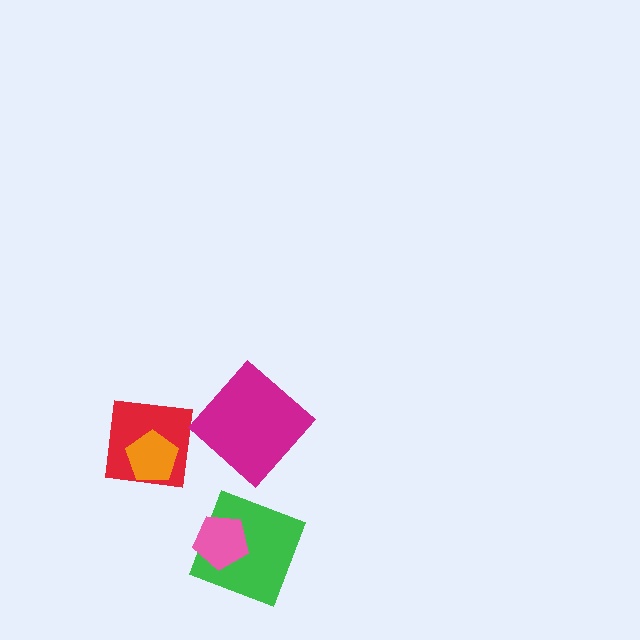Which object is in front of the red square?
The orange pentagon is in front of the red square.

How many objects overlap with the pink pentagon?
1 object overlaps with the pink pentagon.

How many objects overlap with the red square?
1 object overlaps with the red square.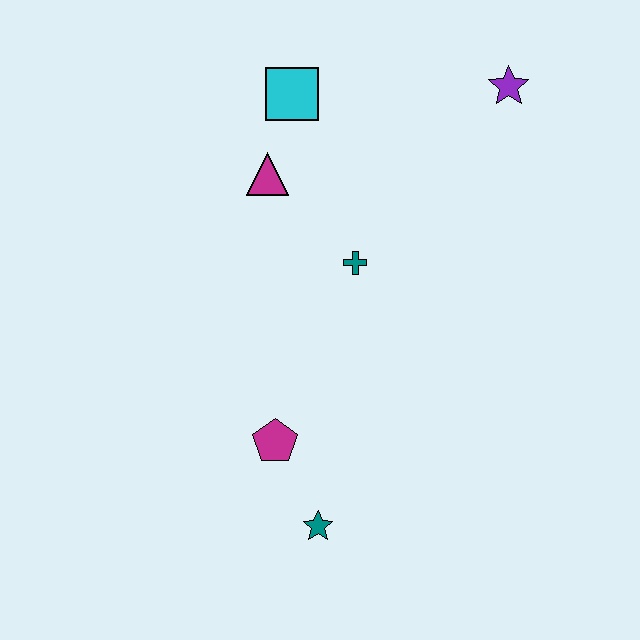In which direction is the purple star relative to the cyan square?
The purple star is to the right of the cyan square.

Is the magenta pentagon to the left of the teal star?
Yes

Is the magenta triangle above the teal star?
Yes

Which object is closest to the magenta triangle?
The cyan square is closest to the magenta triangle.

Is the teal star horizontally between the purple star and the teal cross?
No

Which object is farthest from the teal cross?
The teal star is farthest from the teal cross.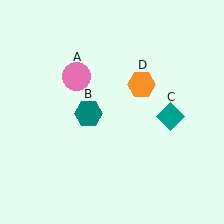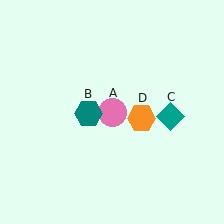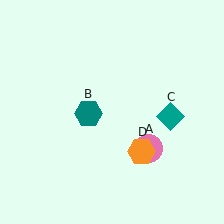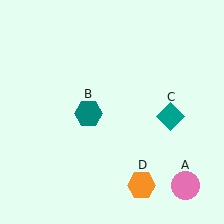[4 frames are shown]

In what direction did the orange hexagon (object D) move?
The orange hexagon (object D) moved down.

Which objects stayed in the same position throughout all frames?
Teal hexagon (object B) and teal diamond (object C) remained stationary.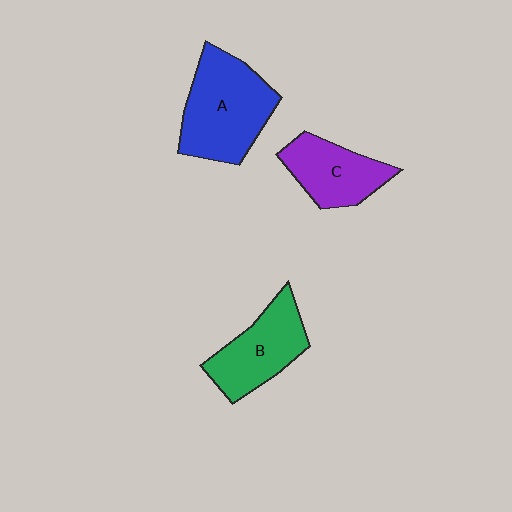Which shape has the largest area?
Shape A (blue).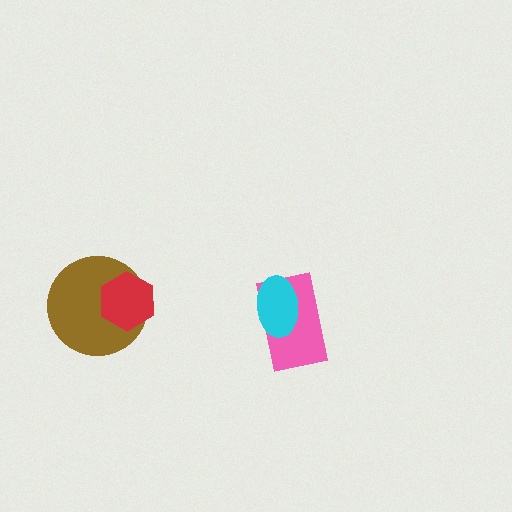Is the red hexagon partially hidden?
No, no other shape covers it.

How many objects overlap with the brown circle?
1 object overlaps with the brown circle.